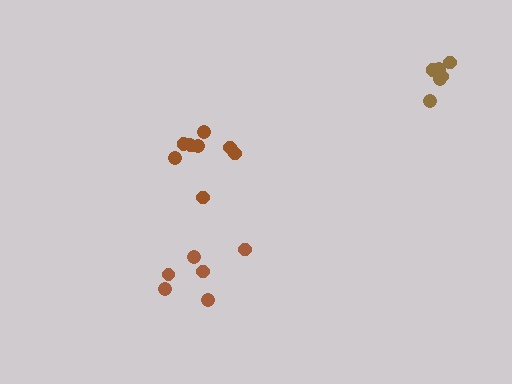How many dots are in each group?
Group 1: 6 dots, Group 2: 9 dots, Group 3: 6 dots (21 total).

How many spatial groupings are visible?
There are 3 spatial groupings.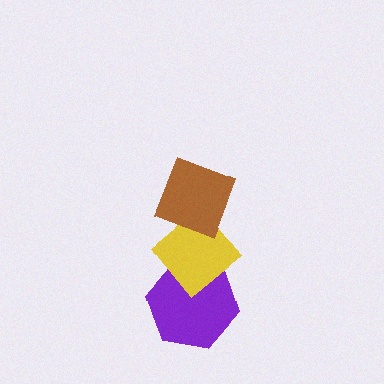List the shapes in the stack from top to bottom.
From top to bottom: the brown diamond, the yellow diamond, the purple hexagon.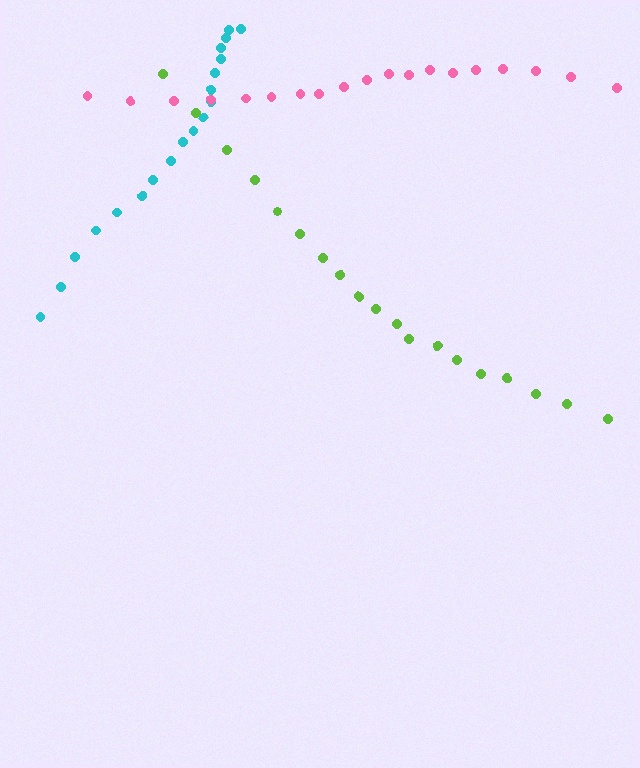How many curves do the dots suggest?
There are 3 distinct paths.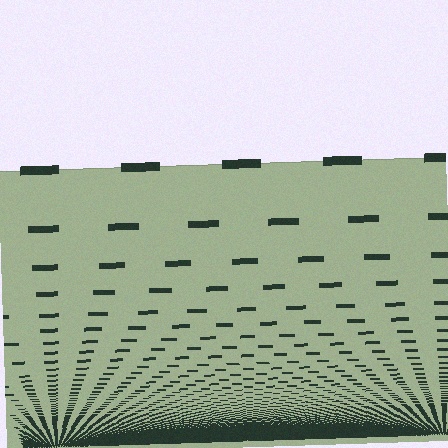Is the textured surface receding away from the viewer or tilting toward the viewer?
The surface appears to tilt toward the viewer. Texture elements get larger and sparser toward the top.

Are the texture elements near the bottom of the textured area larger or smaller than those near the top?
Smaller. The gradient is inverted — elements near the bottom are smaller and denser.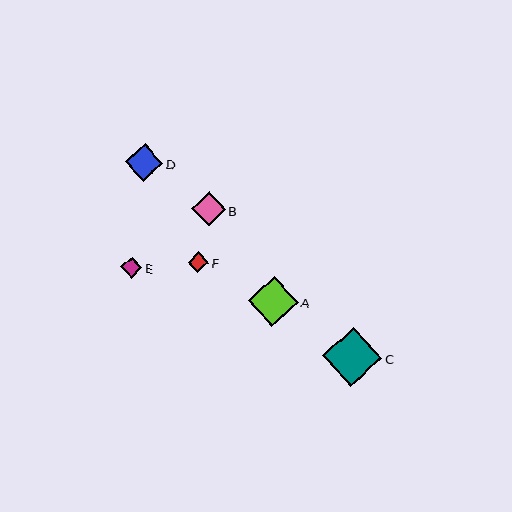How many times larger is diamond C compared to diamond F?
Diamond C is approximately 2.9 times the size of diamond F.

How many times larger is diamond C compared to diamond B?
Diamond C is approximately 1.8 times the size of diamond B.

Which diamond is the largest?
Diamond C is the largest with a size of approximately 60 pixels.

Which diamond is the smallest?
Diamond F is the smallest with a size of approximately 21 pixels.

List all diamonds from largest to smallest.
From largest to smallest: C, A, D, B, E, F.